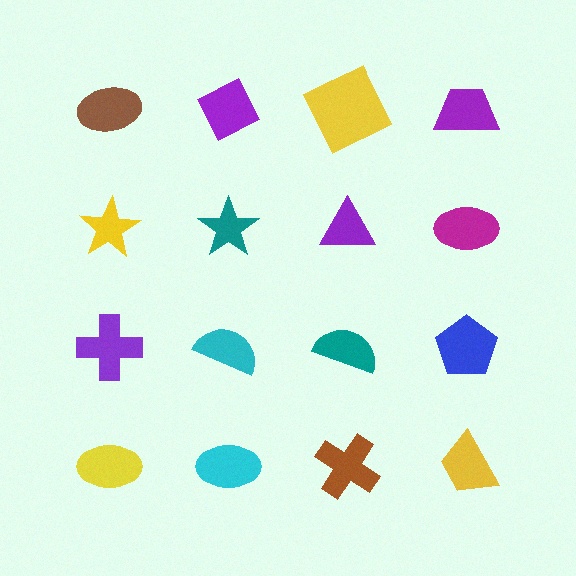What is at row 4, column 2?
A cyan ellipse.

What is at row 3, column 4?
A blue pentagon.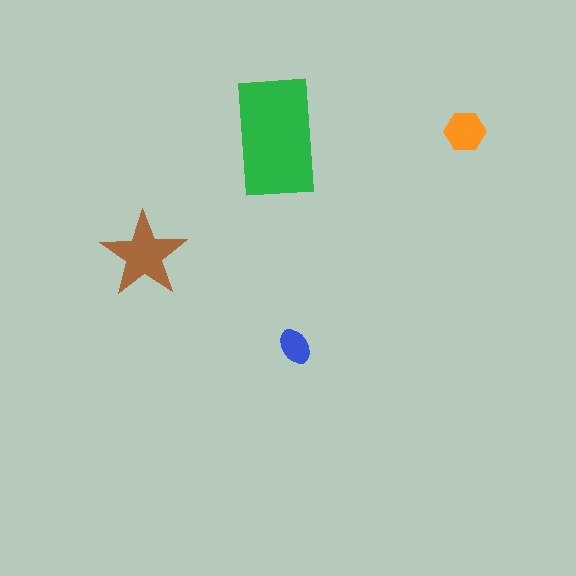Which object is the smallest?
The blue ellipse.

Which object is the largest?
The green rectangle.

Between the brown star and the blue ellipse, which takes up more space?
The brown star.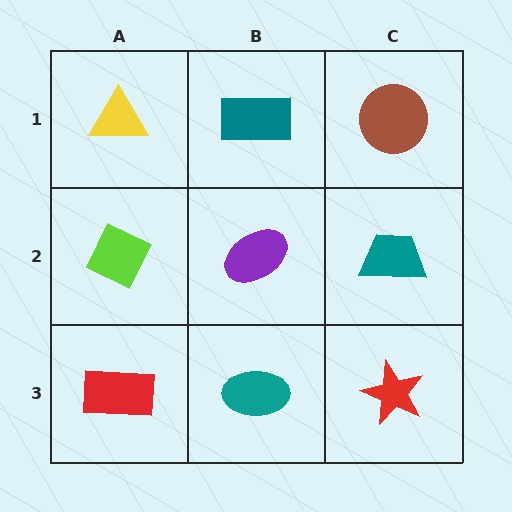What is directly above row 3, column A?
A lime diamond.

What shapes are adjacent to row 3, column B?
A purple ellipse (row 2, column B), a red rectangle (row 3, column A), a red star (row 3, column C).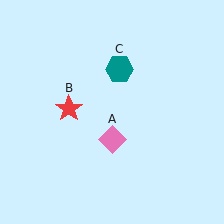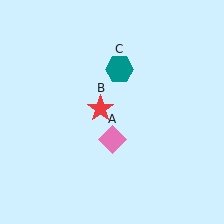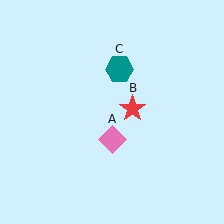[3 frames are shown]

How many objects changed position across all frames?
1 object changed position: red star (object B).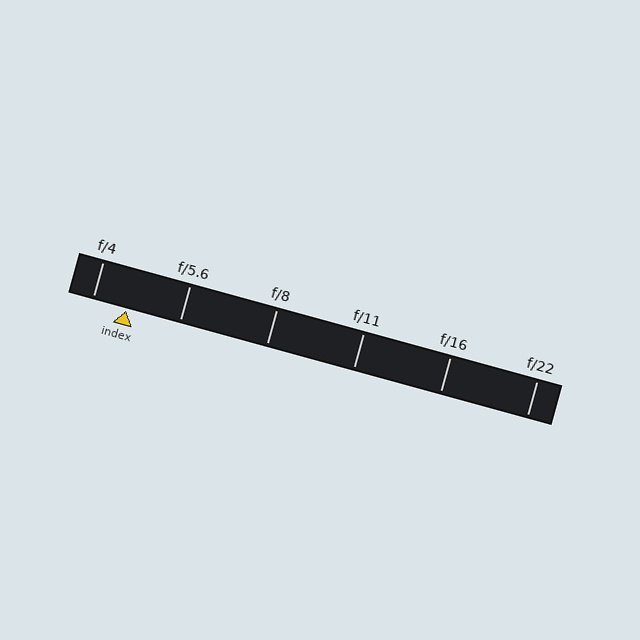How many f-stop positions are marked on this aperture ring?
There are 6 f-stop positions marked.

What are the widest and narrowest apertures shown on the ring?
The widest aperture shown is f/4 and the narrowest is f/22.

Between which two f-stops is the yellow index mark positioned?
The index mark is between f/4 and f/5.6.